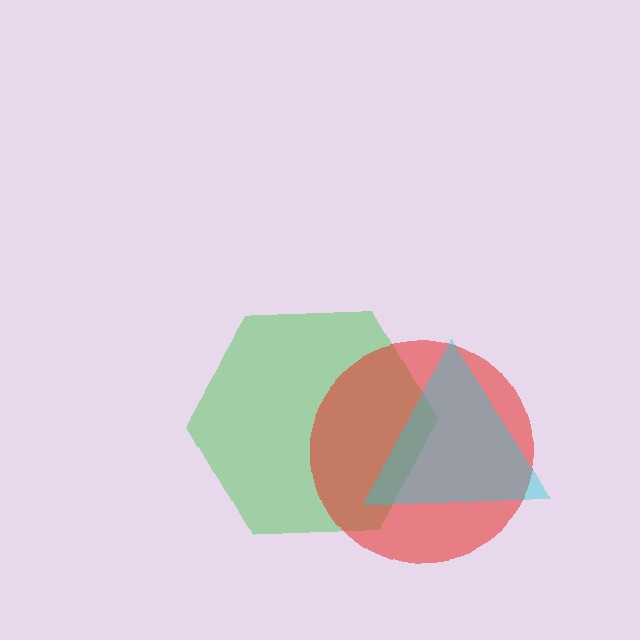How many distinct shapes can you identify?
There are 3 distinct shapes: a green hexagon, a red circle, a cyan triangle.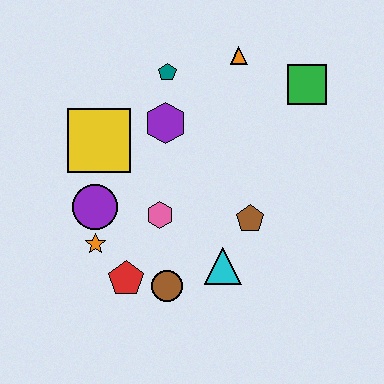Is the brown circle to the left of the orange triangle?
Yes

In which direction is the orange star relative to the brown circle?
The orange star is to the left of the brown circle.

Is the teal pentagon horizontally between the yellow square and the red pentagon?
No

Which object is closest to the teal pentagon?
The purple hexagon is closest to the teal pentagon.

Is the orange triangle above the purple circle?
Yes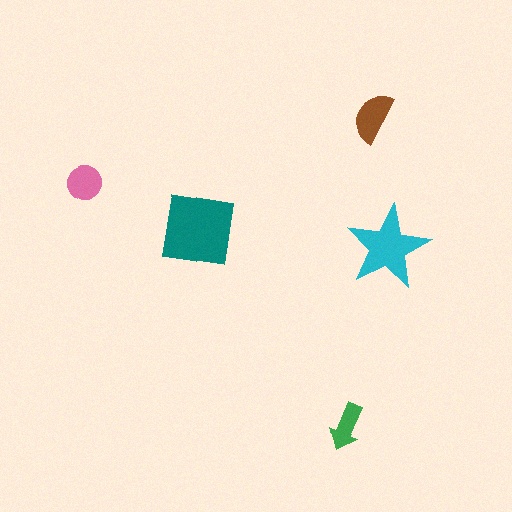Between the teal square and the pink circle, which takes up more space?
The teal square.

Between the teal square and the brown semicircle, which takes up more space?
The teal square.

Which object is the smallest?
The green arrow.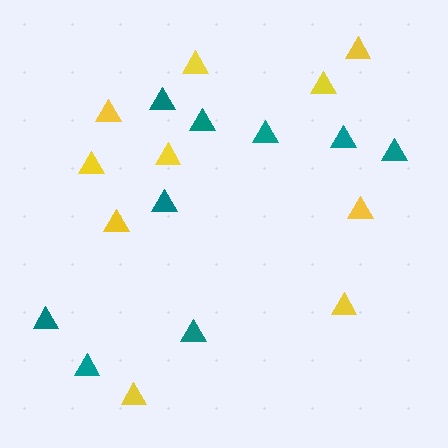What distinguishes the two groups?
There are 2 groups: one group of yellow triangles (10) and one group of teal triangles (9).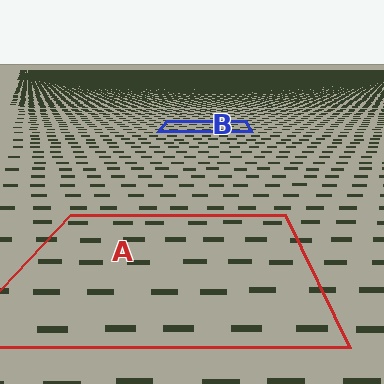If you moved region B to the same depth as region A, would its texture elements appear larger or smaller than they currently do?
They would appear larger. At a closer depth, the same texture elements are projected at a bigger on-screen size.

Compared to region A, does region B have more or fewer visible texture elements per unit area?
Region B has more texture elements per unit area — they are packed more densely because it is farther away.